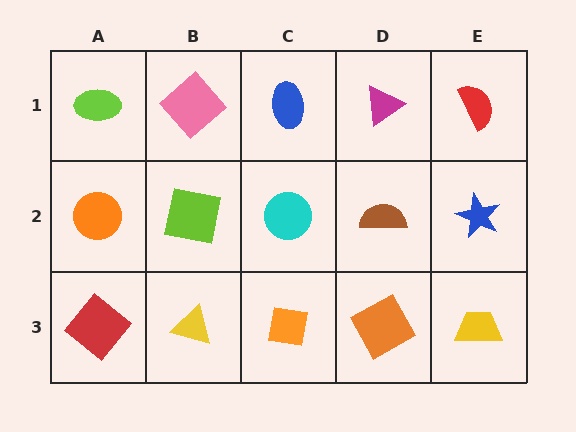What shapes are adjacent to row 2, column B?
A pink diamond (row 1, column B), a yellow triangle (row 3, column B), an orange circle (row 2, column A), a cyan circle (row 2, column C).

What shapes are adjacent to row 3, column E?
A blue star (row 2, column E), an orange square (row 3, column D).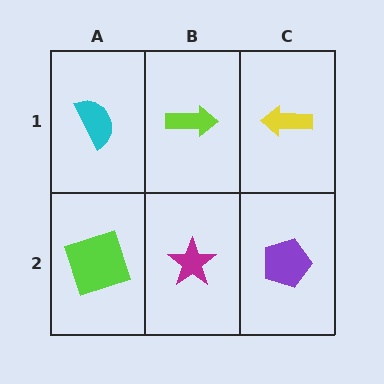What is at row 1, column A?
A cyan semicircle.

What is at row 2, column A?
A lime square.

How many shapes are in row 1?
3 shapes.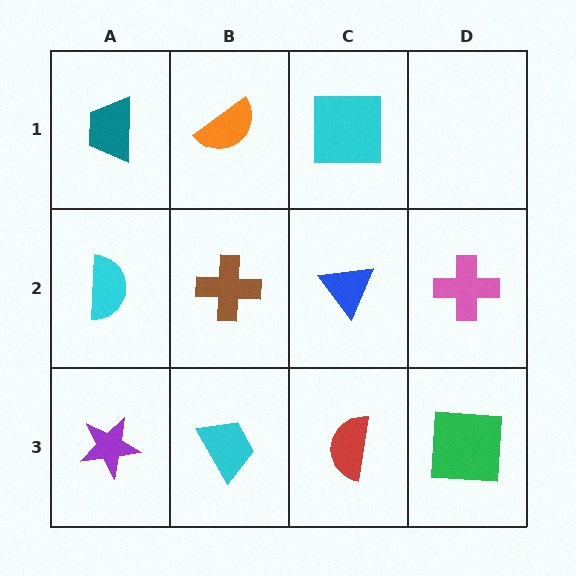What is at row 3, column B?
A cyan trapezoid.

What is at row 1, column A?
A teal trapezoid.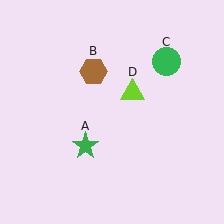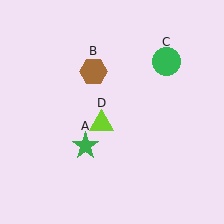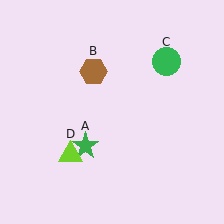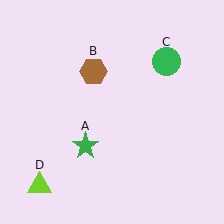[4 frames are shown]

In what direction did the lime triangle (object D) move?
The lime triangle (object D) moved down and to the left.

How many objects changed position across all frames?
1 object changed position: lime triangle (object D).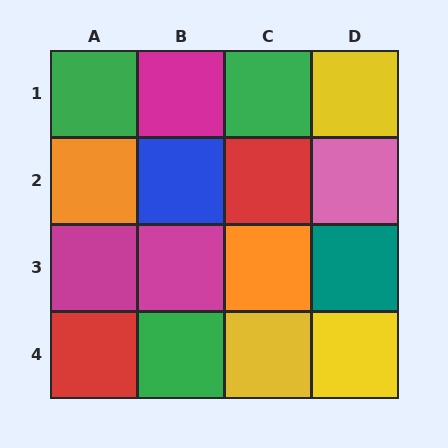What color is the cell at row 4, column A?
Red.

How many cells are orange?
2 cells are orange.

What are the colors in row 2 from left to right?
Orange, blue, red, pink.